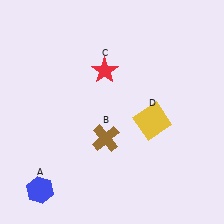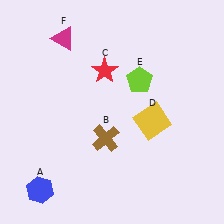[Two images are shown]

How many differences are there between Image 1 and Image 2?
There are 2 differences between the two images.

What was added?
A lime pentagon (E), a magenta triangle (F) were added in Image 2.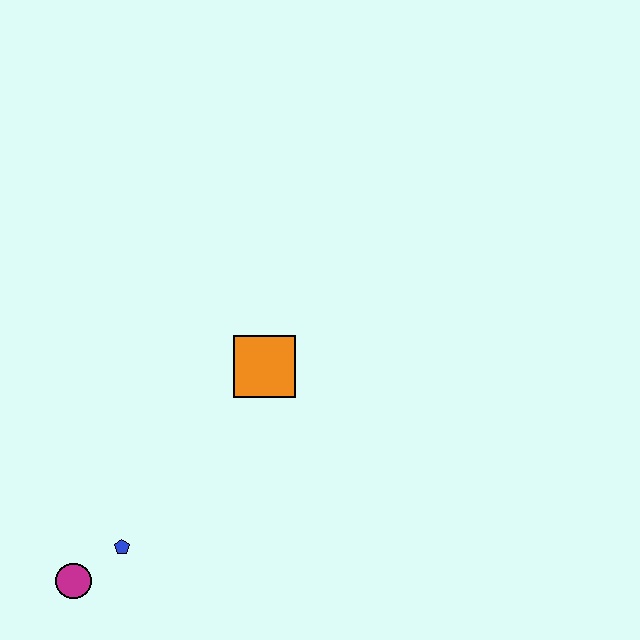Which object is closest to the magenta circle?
The blue pentagon is closest to the magenta circle.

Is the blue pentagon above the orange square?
No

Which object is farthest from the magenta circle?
The orange square is farthest from the magenta circle.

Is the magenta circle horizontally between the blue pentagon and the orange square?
No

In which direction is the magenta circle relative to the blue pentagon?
The magenta circle is to the left of the blue pentagon.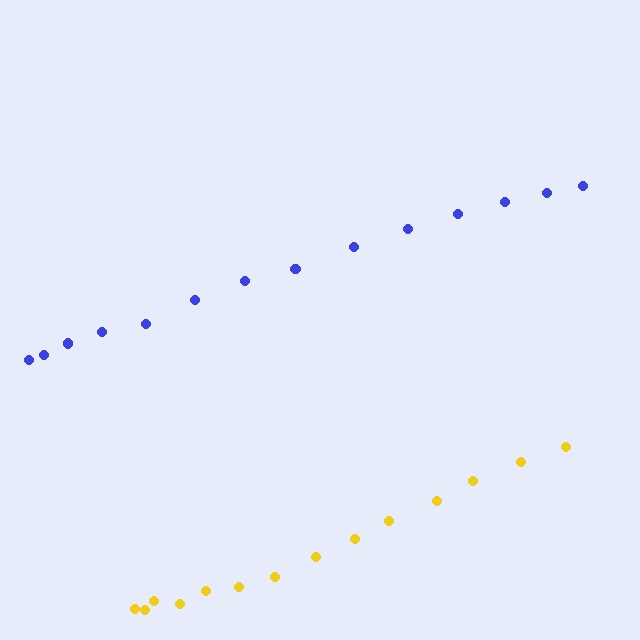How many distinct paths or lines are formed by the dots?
There are 2 distinct paths.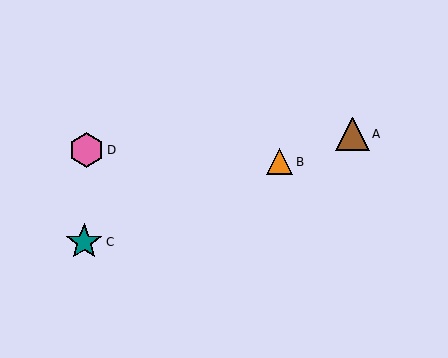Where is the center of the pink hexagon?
The center of the pink hexagon is at (87, 150).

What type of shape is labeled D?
Shape D is a pink hexagon.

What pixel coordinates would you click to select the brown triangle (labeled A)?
Click at (352, 134) to select the brown triangle A.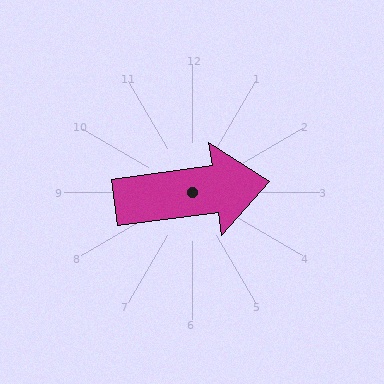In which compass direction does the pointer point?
East.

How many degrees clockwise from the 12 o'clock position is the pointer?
Approximately 82 degrees.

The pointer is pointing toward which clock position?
Roughly 3 o'clock.